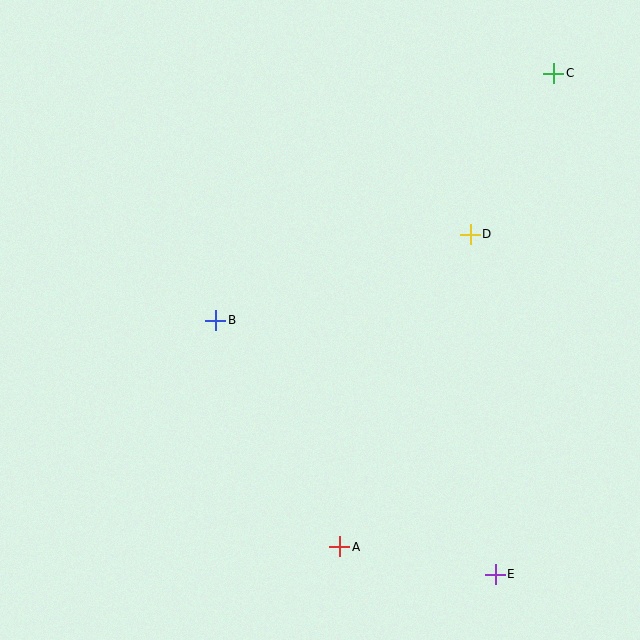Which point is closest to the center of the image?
Point B at (216, 320) is closest to the center.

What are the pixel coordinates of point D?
Point D is at (470, 234).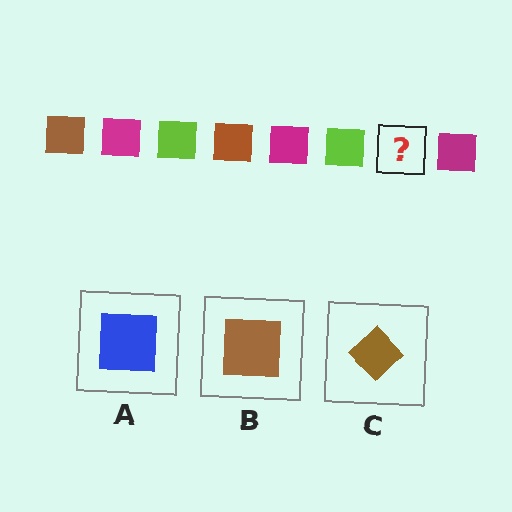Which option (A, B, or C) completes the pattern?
B.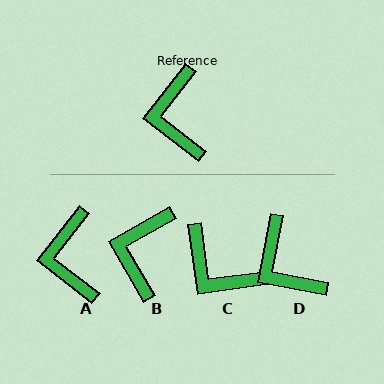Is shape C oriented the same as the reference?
No, it is off by about 45 degrees.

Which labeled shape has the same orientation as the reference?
A.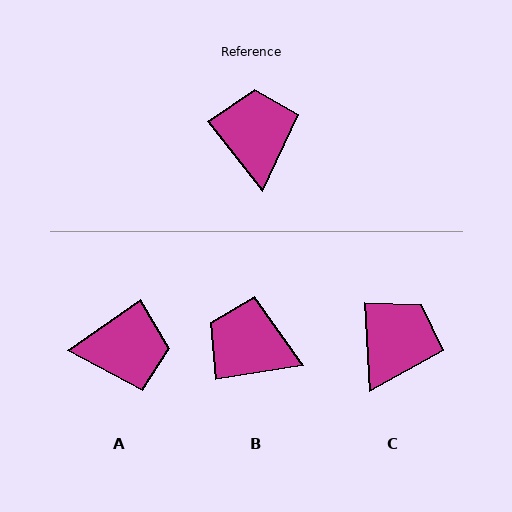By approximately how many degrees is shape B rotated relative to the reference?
Approximately 61 degrees counter-clockwise.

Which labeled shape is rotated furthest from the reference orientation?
A, about 93 degrees away.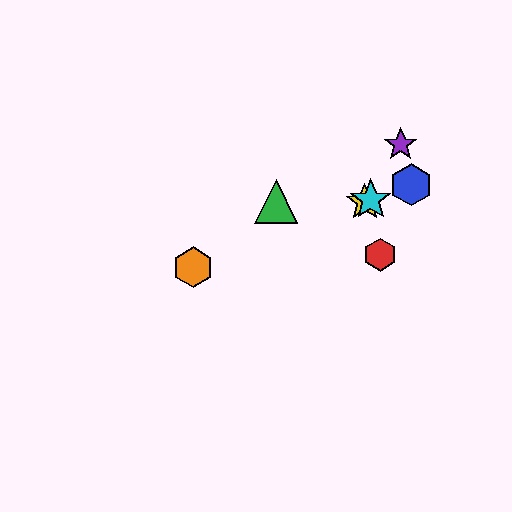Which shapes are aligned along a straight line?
The blue hexagon, the yellow star, the orange hexagon, the cyan star are aligned along a straight line.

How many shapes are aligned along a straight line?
4 shapes (the blue hexagon, the yellow star, the orange hexagon, the cyan star) are aligned along a straight line.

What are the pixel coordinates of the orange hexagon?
The orange hexagon is at (193, 267).